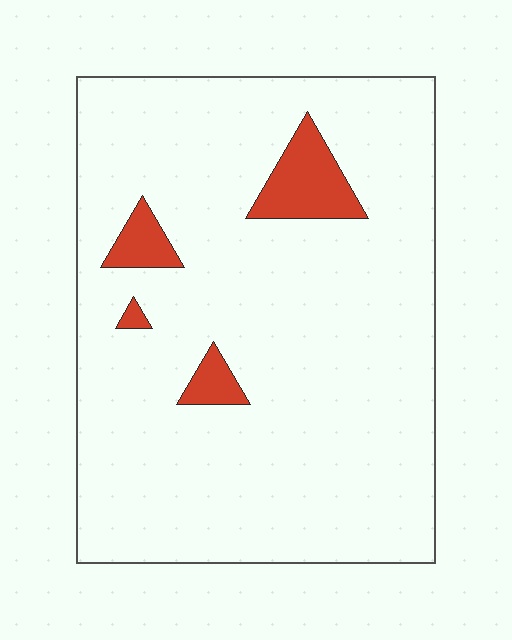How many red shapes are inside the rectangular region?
4.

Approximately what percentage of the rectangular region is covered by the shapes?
Approximately 5%.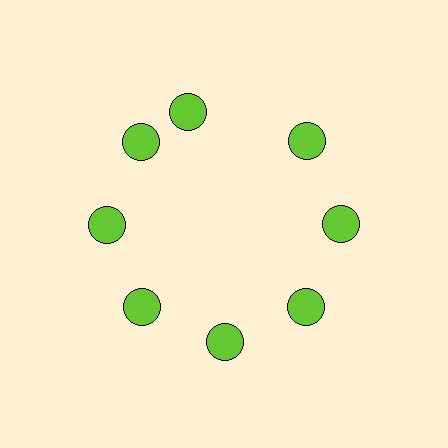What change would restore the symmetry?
The symmetry would be restored by rotating it back into even spacing with its neighbors so that all 8 circles sit at equal angles and equal distance from the center.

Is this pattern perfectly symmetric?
No. The 8 lime circles are arranged in a ring, but one element near the 12 o'clock position is rotated out of alignment along the ring, breaking the 8-fold rotational symmetry.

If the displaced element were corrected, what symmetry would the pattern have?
It would have 8-fold rotational symmetry — the pattern would map onto itself every 45 degrees.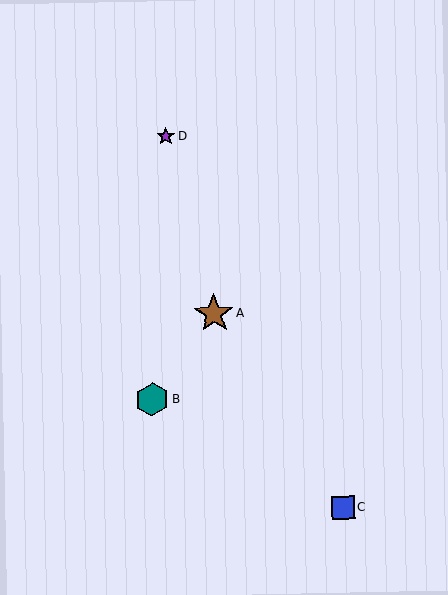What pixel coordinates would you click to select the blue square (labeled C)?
Click at (343, 507) to select the blue square C.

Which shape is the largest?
The brown star (labeled A) is the largest.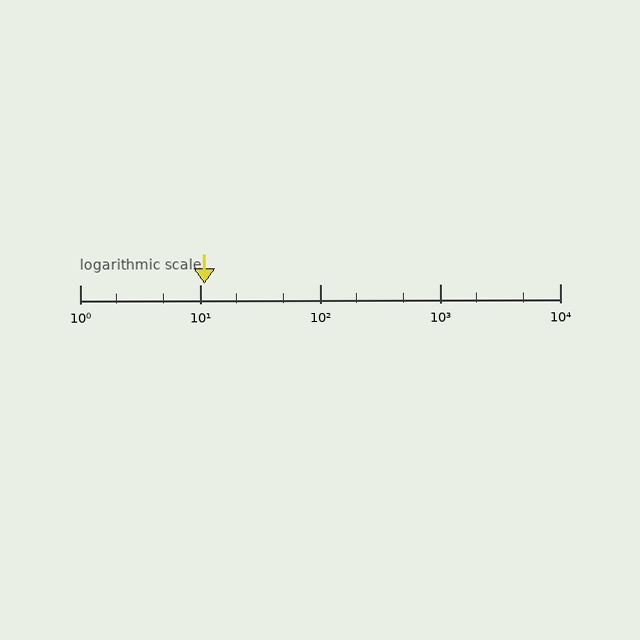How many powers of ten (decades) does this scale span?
The scale spans 4 decades, from 1 to 10000.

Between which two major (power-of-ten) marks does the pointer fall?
The pointer is between 10 and 100.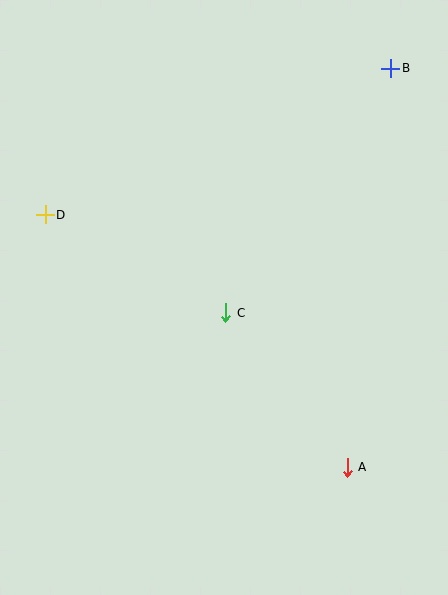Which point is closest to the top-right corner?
Point B is closest to the top-right corner.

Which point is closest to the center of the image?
Point C at (226, 313) is closest to the center.